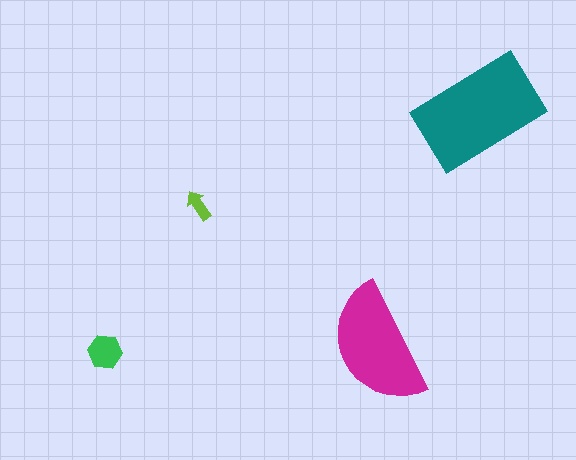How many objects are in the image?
There are 4 objects in the image.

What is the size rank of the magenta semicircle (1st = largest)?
2nd.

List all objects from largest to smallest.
The teal rectangle, the magenta semicircle, the green hexagon, the lime arrow.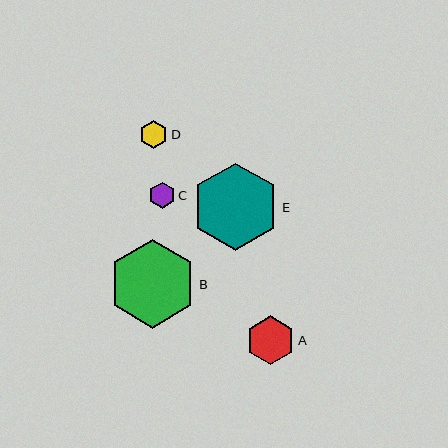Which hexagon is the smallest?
Hexagon C is the smallest with a size of approximately 26 pixels.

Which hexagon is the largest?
Hexagon B is the largest with a size of approximately 88 pixels.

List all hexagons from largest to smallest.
From largest to smallest: B, E, A, D, C.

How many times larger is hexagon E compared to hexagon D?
Hexagon E is approximately 3.1 times the size of hexagon D.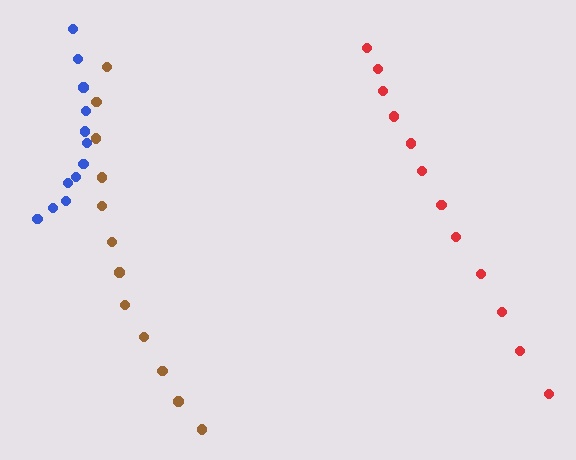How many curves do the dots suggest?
There are 3 distinct paths.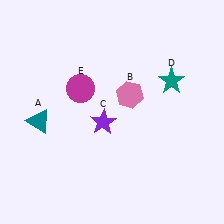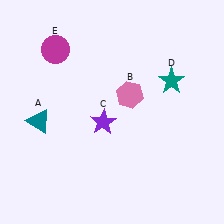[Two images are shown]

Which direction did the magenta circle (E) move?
The magenta circle (E) moved up.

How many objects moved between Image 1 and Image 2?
1 object moved between the two images.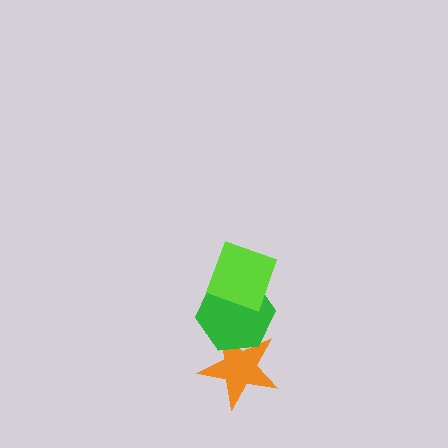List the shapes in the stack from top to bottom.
From top to bottom: the lime diamond, the green hexagon, the orange star.